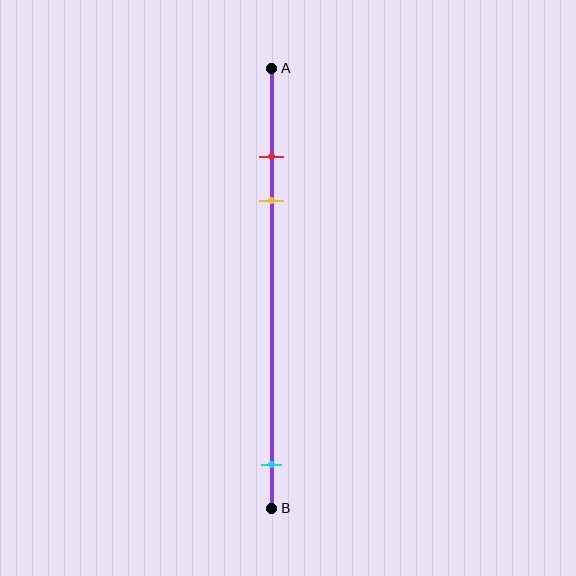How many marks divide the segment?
There are 3 marks dividing the segment.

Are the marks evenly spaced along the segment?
No, the marks are not evenly spaced.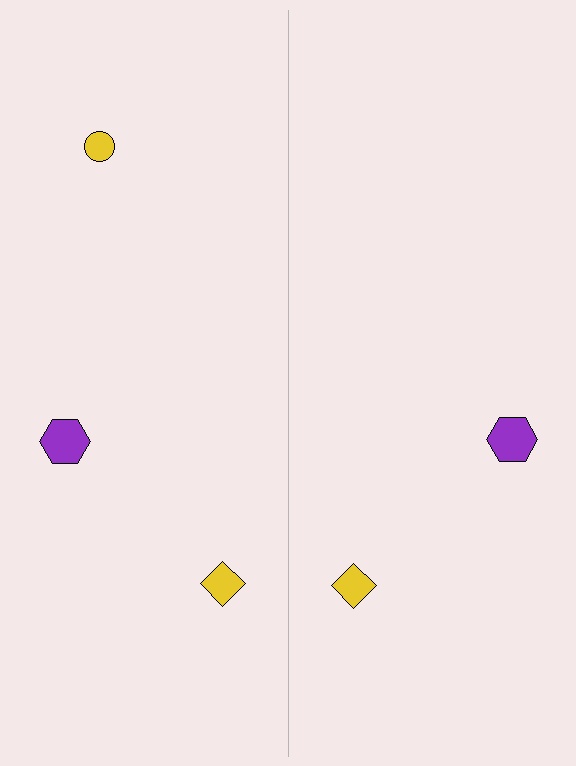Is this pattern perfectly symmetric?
No, the pattern is not perfectly symmetric. A yellow circle is missing from the right side.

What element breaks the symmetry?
A yellow circle is missing from the right side.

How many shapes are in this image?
There are 5 shapes in this image.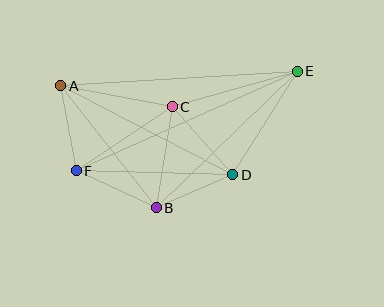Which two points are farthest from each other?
Points E and F are farthest from each other.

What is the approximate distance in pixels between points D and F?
The distance between D and F is approximately 157 pixels.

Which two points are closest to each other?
Points B and D are closest to each other.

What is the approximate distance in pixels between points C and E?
The distance between C and E is approximately 130 pixels.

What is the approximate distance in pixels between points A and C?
The distance between A and C is approximately 113 pixels.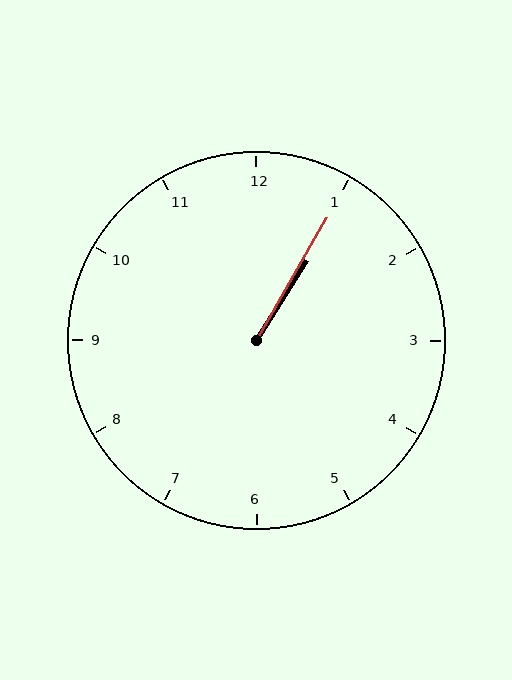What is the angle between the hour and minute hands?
Approximately 2 degrees.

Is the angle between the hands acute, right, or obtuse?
It is acute.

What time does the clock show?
1:05.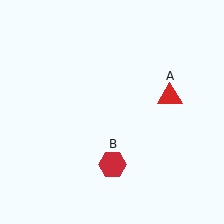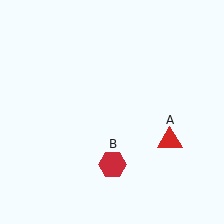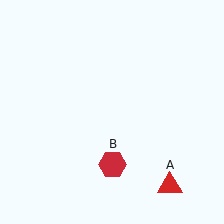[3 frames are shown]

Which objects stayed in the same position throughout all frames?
Red hexagon (object B) remained stationary.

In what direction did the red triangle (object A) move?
The red triangle (object A) moved down.